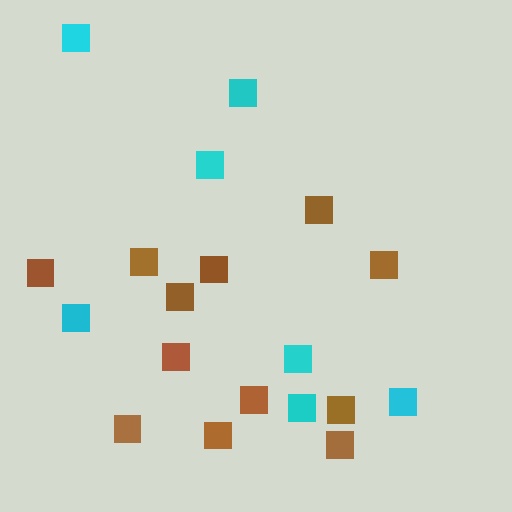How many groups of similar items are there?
There are 2 groups: one group of brown squares (12) and one group of cyan squares (7).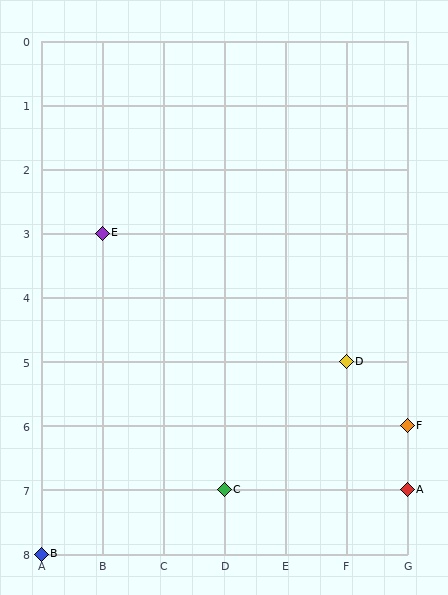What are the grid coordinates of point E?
Point E is at grid coordinates (B, 3).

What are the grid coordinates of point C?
Point C is at grid coordinates (D, 7).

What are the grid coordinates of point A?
Point A is at grid coordinates (G, 7).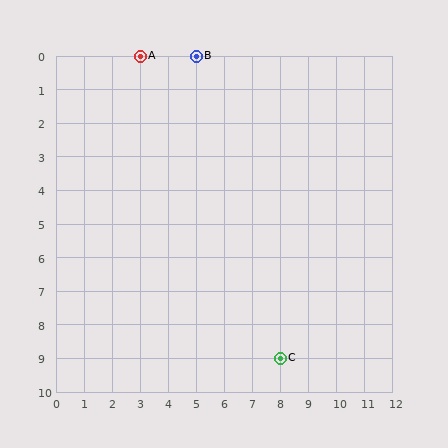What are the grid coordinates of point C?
Point C is at grid coordinates (8, 9).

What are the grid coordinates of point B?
Point B is at grid coordinates (5, 0).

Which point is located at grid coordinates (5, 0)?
Point B is at (5, 0).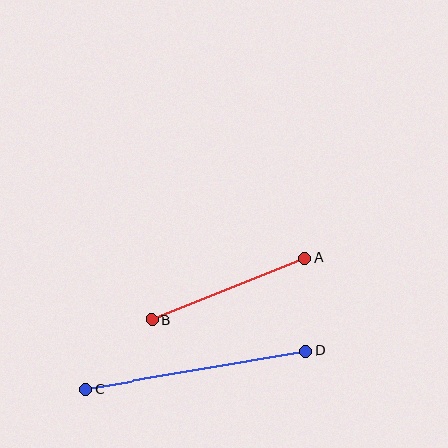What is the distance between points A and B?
The distance is approximately 165 pixels.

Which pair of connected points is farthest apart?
Points C and D are farthest apart.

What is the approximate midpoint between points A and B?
The midpoint is at approximately (228, 289) pixels.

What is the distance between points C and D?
The distance is approximately 223 pixels.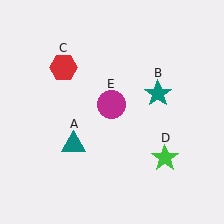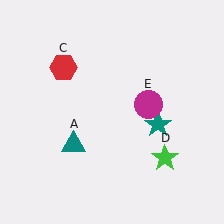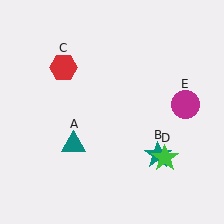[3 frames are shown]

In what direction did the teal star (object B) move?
The teal star (object B) moved down.